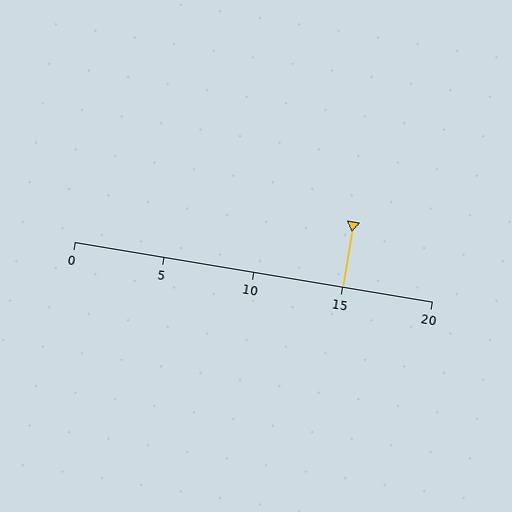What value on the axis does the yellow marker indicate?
The marker indicates approximately 15.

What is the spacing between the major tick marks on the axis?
The major ticks are spaced 5 apart.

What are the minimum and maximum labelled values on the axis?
The axis runs from 0 to 20.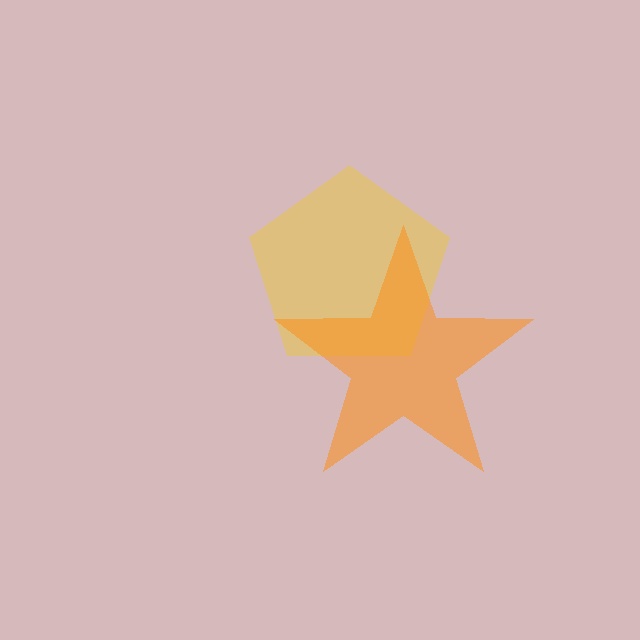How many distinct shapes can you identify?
There are 2 distinct shapes: a yellow pentagon, an orange star.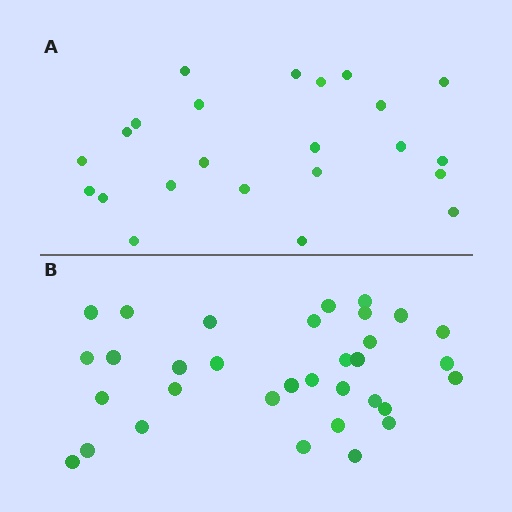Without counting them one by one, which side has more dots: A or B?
Region B (the bottom region) has more dots.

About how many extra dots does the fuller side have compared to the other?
Region B has roughly 10 or so more dots than region A.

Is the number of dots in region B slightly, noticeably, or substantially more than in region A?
Region B has noticeably more, but not dramatically so. The ratio is roughly 1.4 to 1.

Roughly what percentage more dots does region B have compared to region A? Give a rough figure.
About 45% more.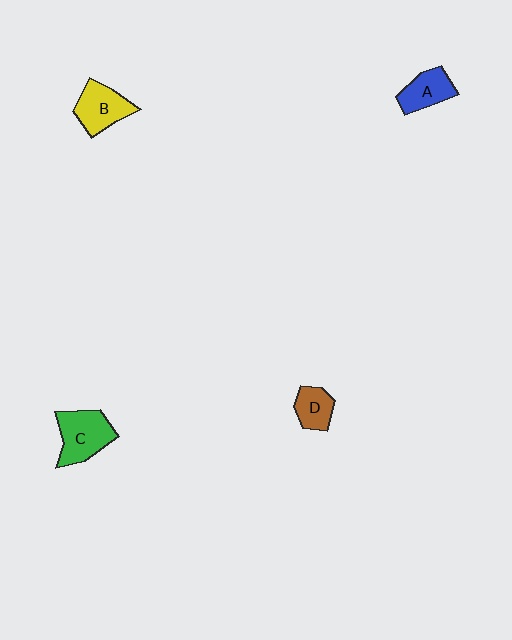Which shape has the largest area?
Shape C (green).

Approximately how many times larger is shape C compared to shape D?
Approximately 1.8 times.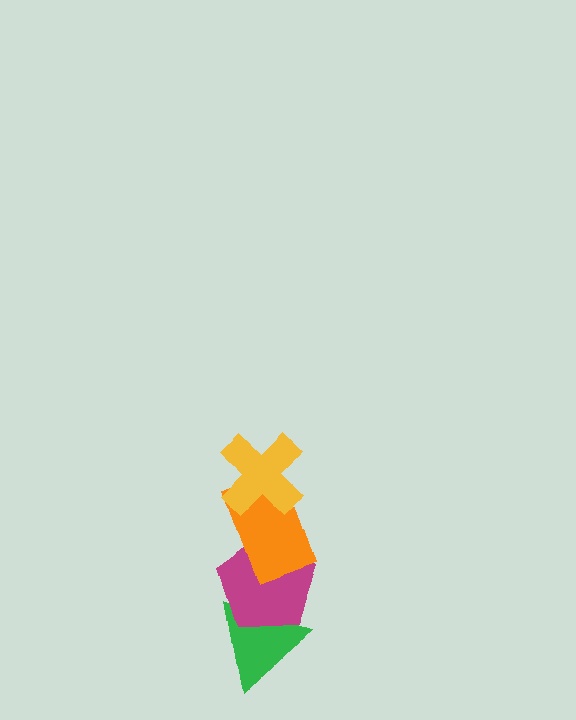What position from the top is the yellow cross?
The yellow cross is 1st from the top.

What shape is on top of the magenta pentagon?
The orange rectangle is on top of the magenta pentagon.